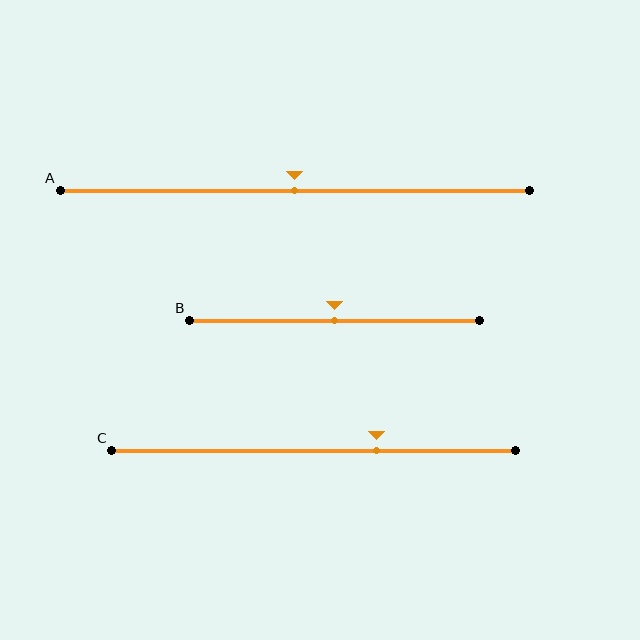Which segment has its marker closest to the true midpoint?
Segment A has its marker closest to the true midpoint.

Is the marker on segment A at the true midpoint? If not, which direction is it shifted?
Yes, the marker on segment A is at the true midpoint.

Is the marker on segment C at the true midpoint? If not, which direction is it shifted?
No, the marker on segment C is shifted to the right by about 15% of the segment length.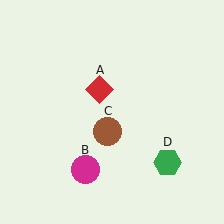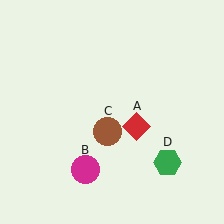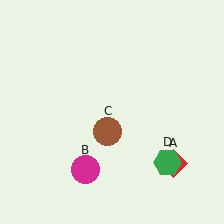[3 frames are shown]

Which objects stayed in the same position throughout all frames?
Magenta circle (object B) and brown circle (object C) and green hexagon (object D) remained stationary.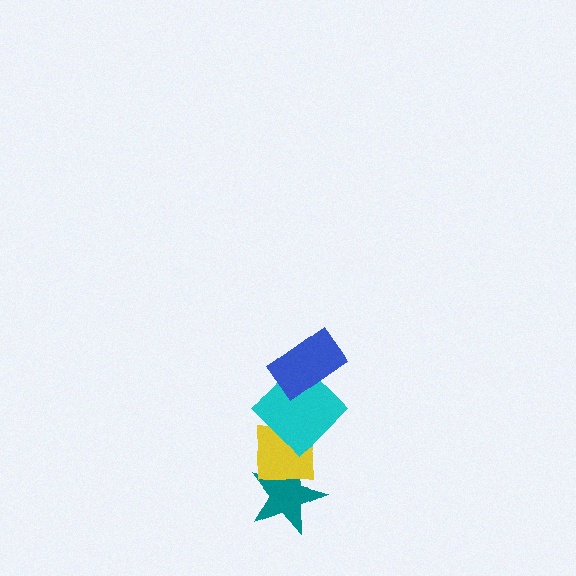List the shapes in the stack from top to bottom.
From top to bottom: the blue rectangle, the cyan diamond, the yellow square, the teal star.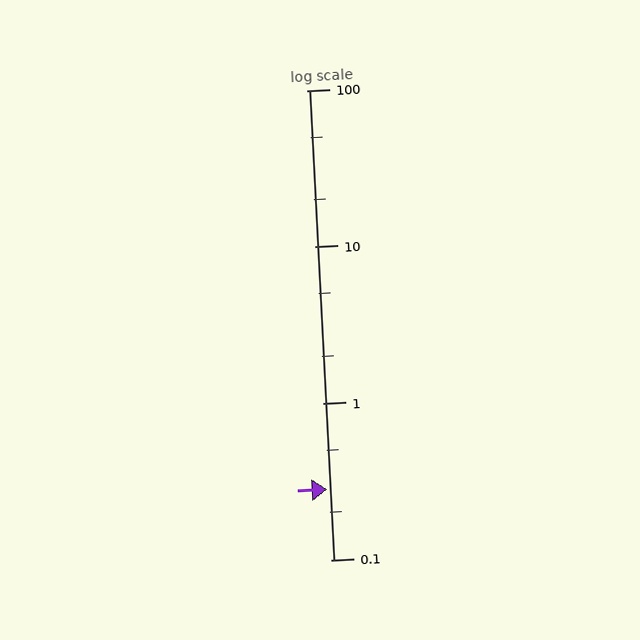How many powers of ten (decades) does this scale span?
The scale spans 3 decades, from 0.1 to 100.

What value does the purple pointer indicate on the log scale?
The pointer indicates approximately 0.28.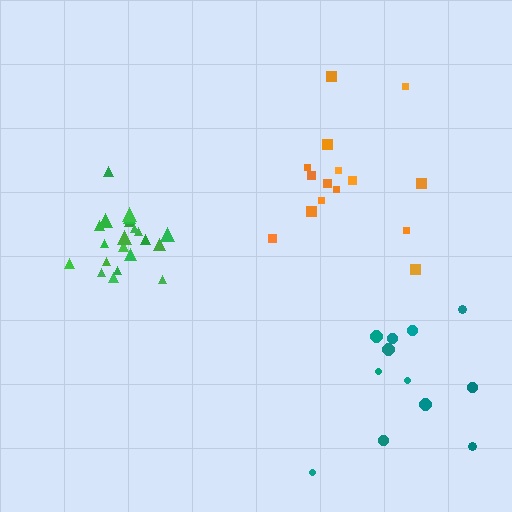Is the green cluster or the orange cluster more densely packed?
Green.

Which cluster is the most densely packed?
Green.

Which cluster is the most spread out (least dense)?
Teal.